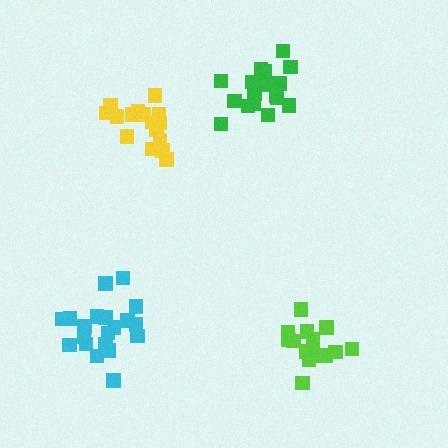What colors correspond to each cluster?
The clusters are colored: lime, green, cyan, yellow.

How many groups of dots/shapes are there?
There are 4 groups.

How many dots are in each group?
Group 1: 15 dots, Group 2: 18 dots, Group 3: 20 dots, Group 4: 16 dots (69 total).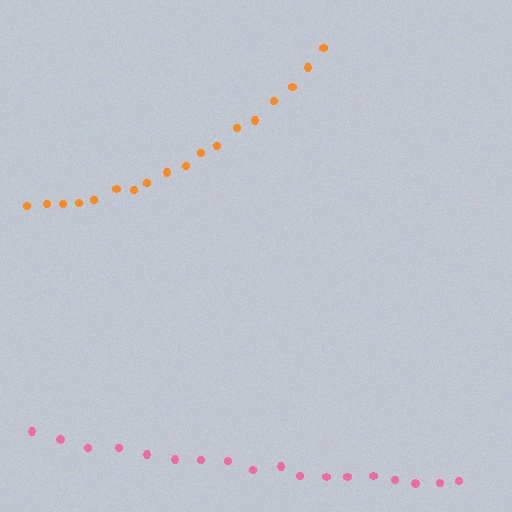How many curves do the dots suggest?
There are 2 distinct paths.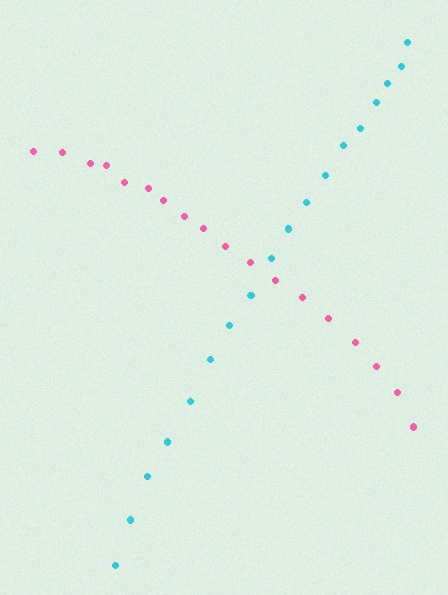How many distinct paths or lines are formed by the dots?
There are 2 distinct paths.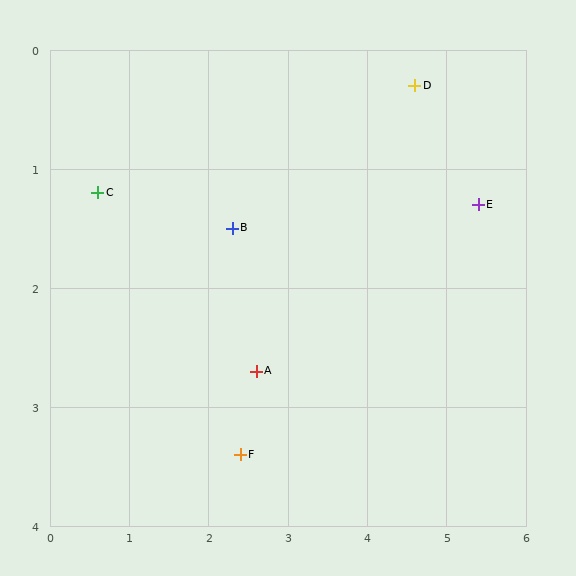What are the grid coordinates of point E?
Point E is at approximately (5.4, 1.3).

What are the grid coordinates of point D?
Point D is at approximately (4.6, 0.3).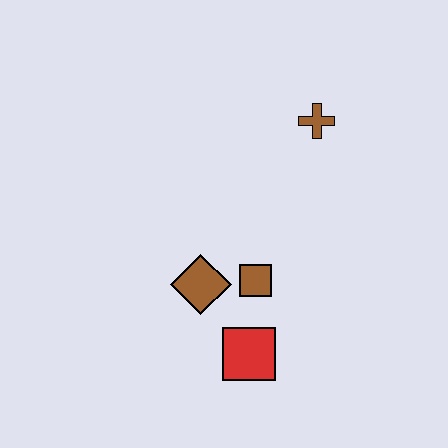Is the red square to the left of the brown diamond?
No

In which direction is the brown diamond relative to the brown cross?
The brown diamond is below the brown cross.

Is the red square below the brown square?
Yes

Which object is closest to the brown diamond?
The brown square is closest to the brown diamond.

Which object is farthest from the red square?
The brown cross is farthest from the red square.